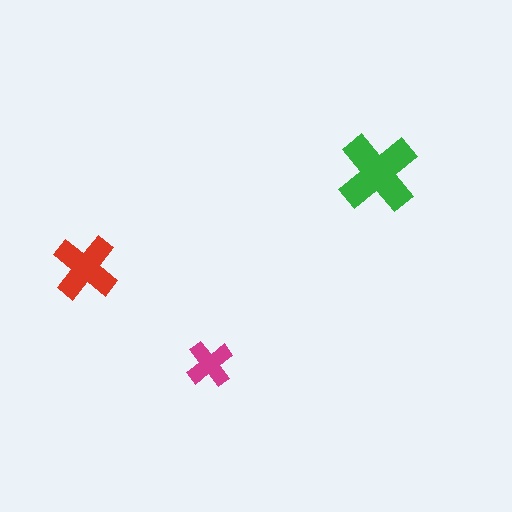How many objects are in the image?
There are 3 objects in the image.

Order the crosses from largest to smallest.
the green one, the red one, the magenta one.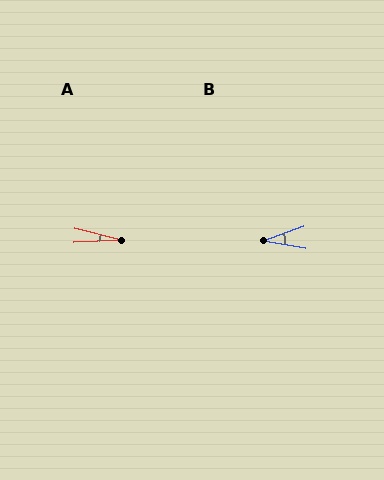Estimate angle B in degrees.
Approximately 30 degrees.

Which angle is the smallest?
A, at approximately 17 degrees.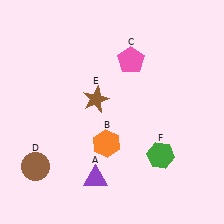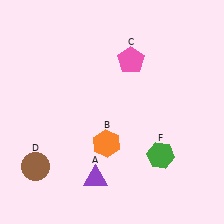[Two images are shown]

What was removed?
The brown star (E) was removed in Image 2.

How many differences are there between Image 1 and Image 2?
There is 1 difference between the two images.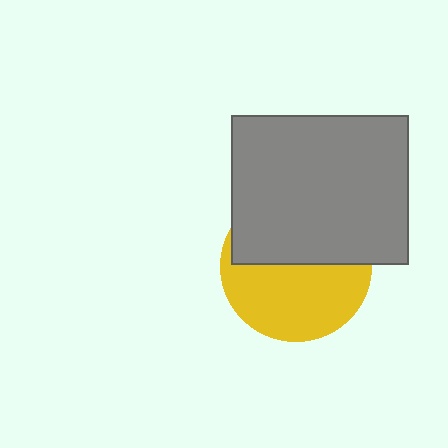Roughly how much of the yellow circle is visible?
About half of it is visible (roughly 53%).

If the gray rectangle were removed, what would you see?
You would see the complete yellow circle.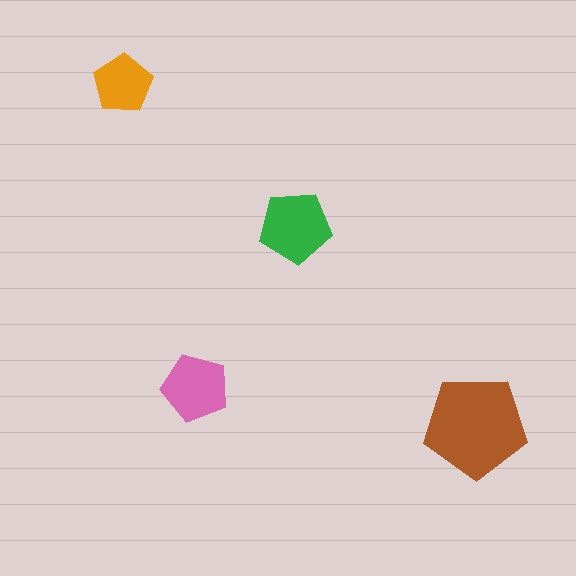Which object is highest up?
The orange pentagon is topmost.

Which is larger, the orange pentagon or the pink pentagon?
The pink one.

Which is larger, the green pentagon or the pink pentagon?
The green one.